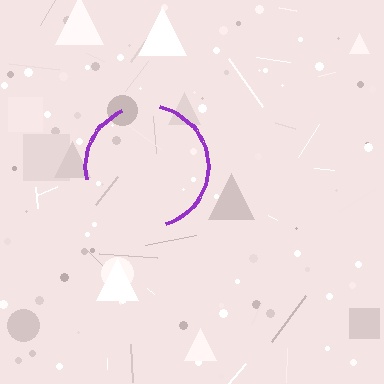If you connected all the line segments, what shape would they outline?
They would outline a circle.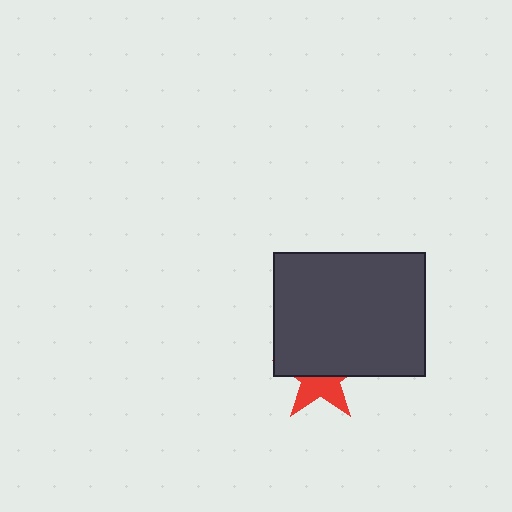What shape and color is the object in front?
The object in front is a dark gray rectangle.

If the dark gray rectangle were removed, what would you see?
You would see the complete red star.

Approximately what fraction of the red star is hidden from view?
Roughly 57% of the red star is hidden behind the dark gray rectangle.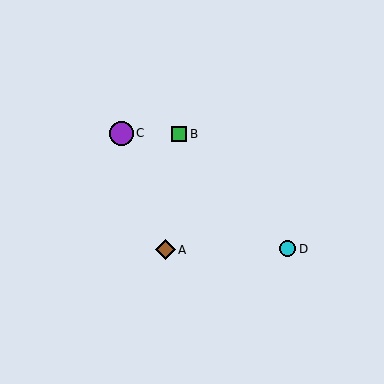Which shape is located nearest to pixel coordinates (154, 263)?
The brown diamond (labeled A) at (165, 250) is nearest to that location.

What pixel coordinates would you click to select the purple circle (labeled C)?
Click at (121, 133) to select the purple circle C.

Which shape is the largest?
The purple circle (labeled C) is the largest.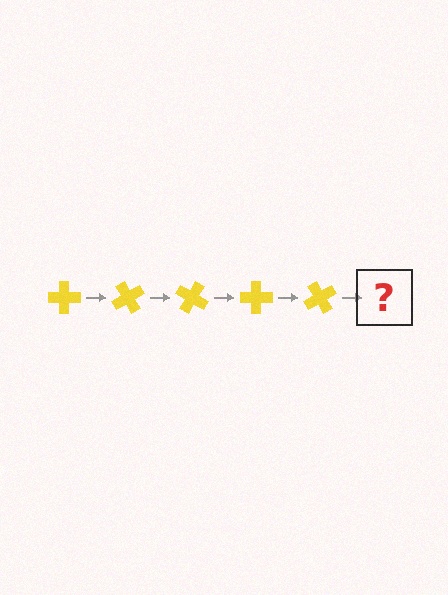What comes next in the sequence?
The next element should be a yellow cross rotated 300 degrees.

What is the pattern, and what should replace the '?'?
The pattern is that the cross rotates 60 degrees each step. The '?' should be a yellow cross rotated 300 degrees.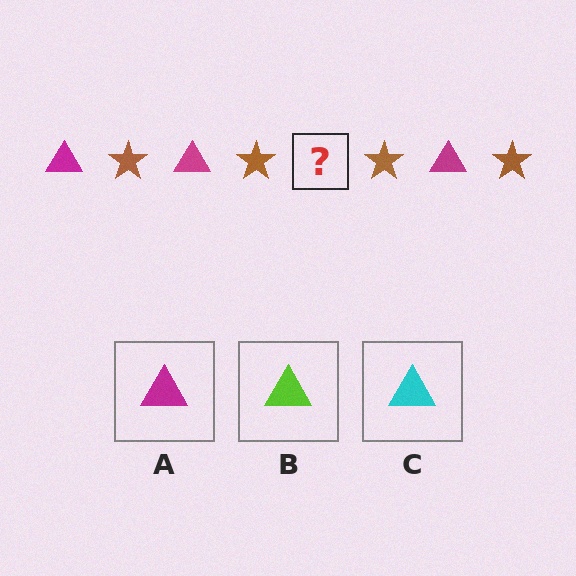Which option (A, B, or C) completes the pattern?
A.